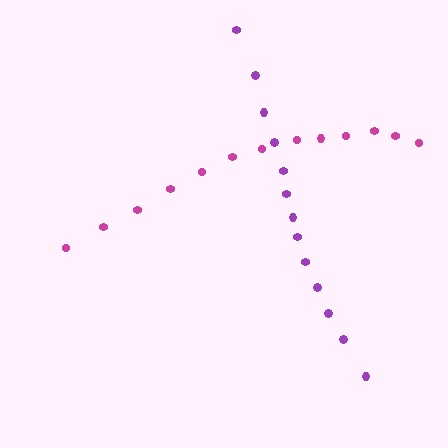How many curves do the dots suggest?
There are 2 distinct paths.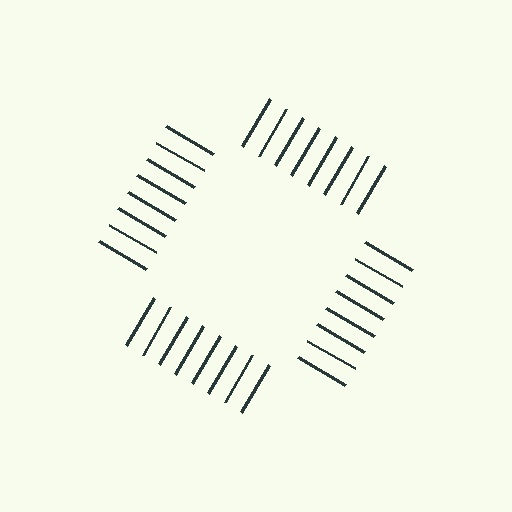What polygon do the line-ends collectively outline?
An illusory square — the line segments terminate on its edges but no continuous stroke is drawn.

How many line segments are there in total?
32 — 8 along each of the 4 edges.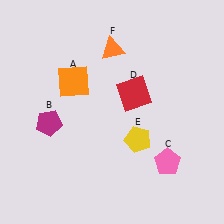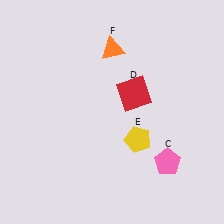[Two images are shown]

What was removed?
The orange square (A), the magenta pentagon (B) were removed in Image 2.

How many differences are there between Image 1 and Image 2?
There are 2 differences between the two images.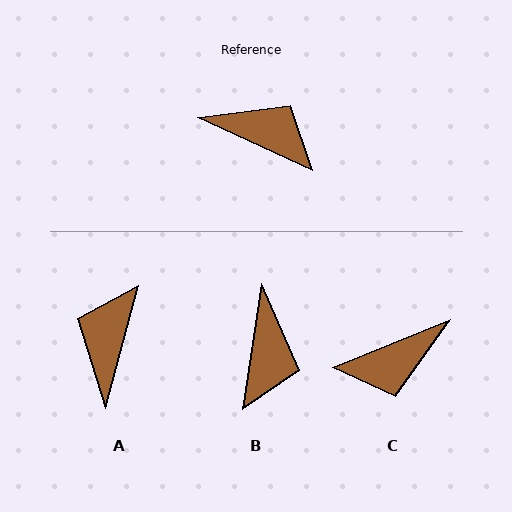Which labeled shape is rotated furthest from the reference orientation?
C, about 133 degrees away.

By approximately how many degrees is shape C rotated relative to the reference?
Approximately 133 degrees clockwise.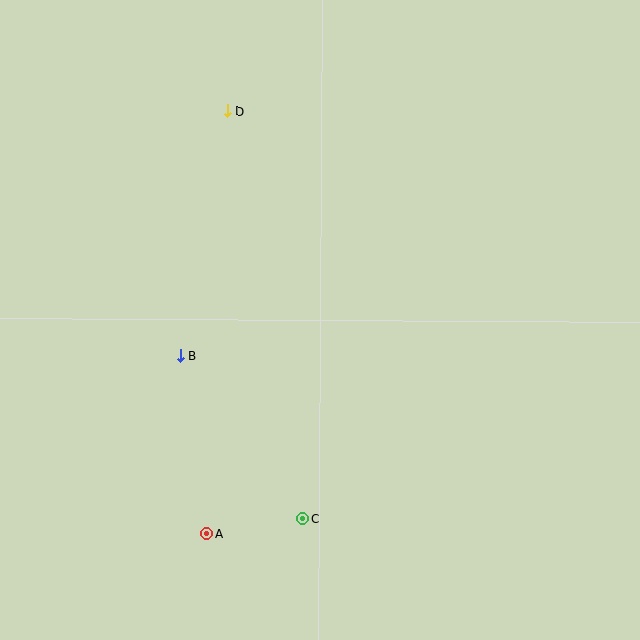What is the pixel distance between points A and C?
The distance between A and C is 97 pixels.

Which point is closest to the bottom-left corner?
Point A is closest to the bottom-left corner.